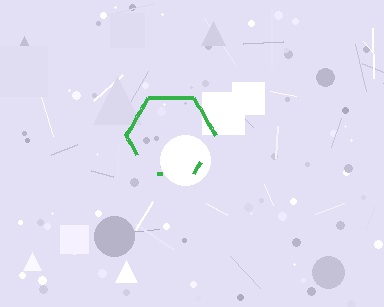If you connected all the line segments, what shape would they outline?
They would outline a hexagon.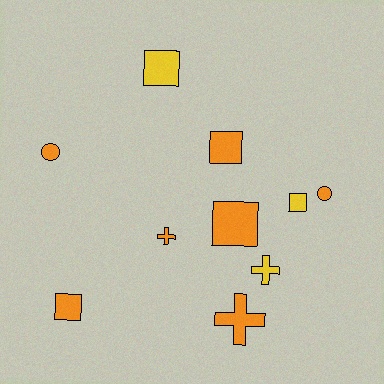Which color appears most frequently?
Orange, with 7 objects.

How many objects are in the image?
There are 10 objects.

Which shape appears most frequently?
Square, with 5 objects.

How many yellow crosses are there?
There is 1 yellow cross.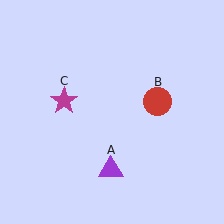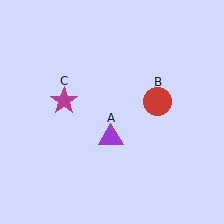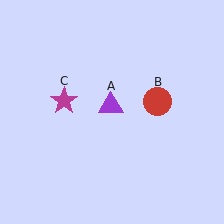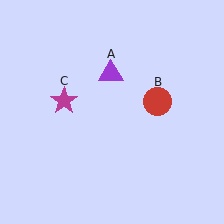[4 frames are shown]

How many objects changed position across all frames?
1 object changed position: purple triangle (object A).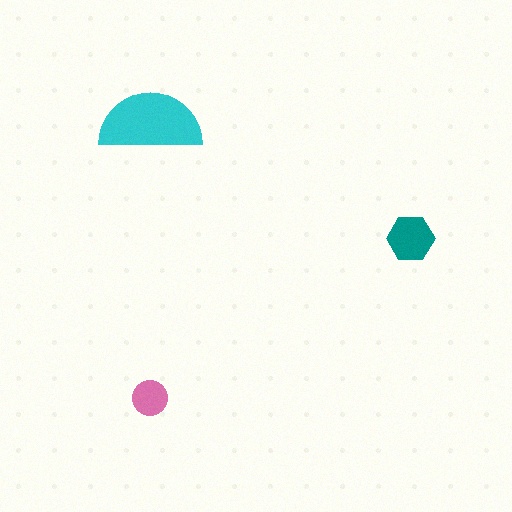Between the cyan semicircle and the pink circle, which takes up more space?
The cyan semicircle.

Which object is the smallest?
The pink circle.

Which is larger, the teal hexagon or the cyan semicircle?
The cyan semicircle.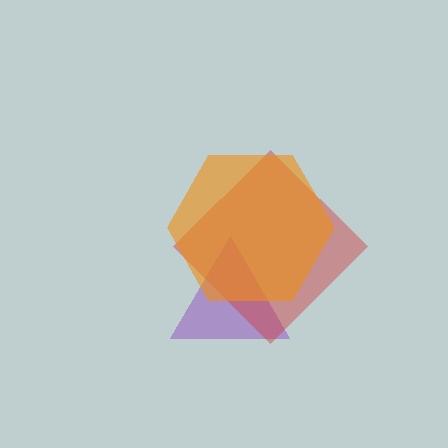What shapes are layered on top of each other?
The layered shapes are: a purple triangle, a red diamond, an orange hexagon.